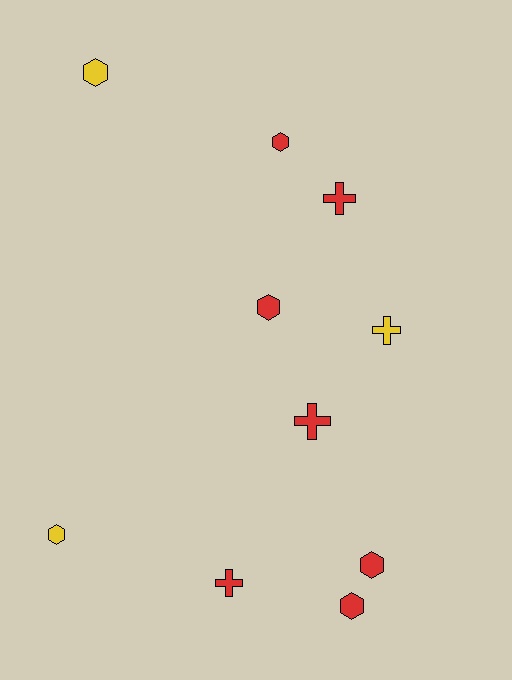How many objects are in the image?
There are 10 objects.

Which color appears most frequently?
Red, with 7 objects.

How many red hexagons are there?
There are 4 red hexagons.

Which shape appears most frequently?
Hexagon, with 6 objects.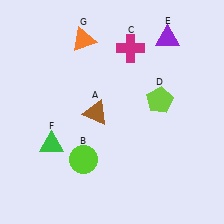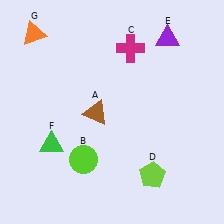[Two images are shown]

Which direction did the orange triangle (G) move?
The orange triangle (G) moved left.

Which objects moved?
The objects that moved are: the lime pentagon (D), the orange triangle (G).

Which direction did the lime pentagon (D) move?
The lime pentagon (D) moved down.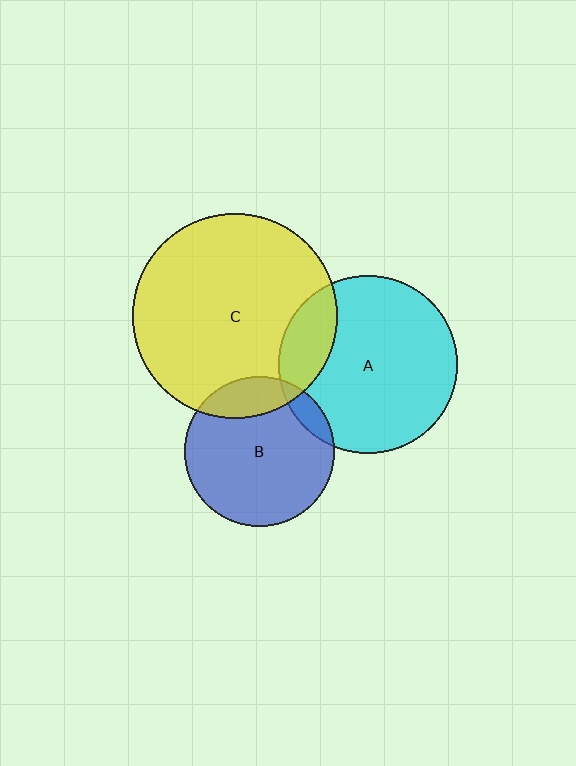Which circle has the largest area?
Circle C (yellow).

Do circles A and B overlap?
Yes.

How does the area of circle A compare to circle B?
Approximately 1.4 times.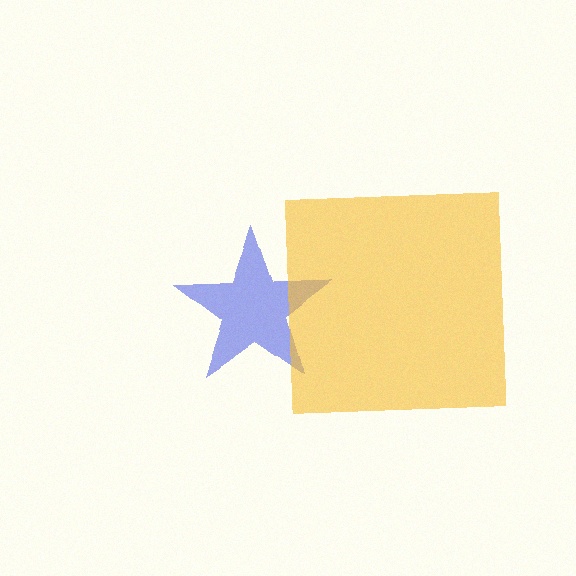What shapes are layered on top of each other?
The layered shapes are: a blue star, a yellow square.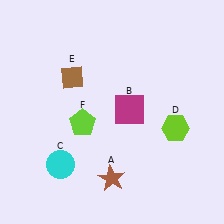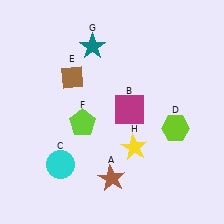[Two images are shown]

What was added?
A teal star (G), a yellow star (H) were added in Image 2.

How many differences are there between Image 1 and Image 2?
There are 2 differences between the two images.